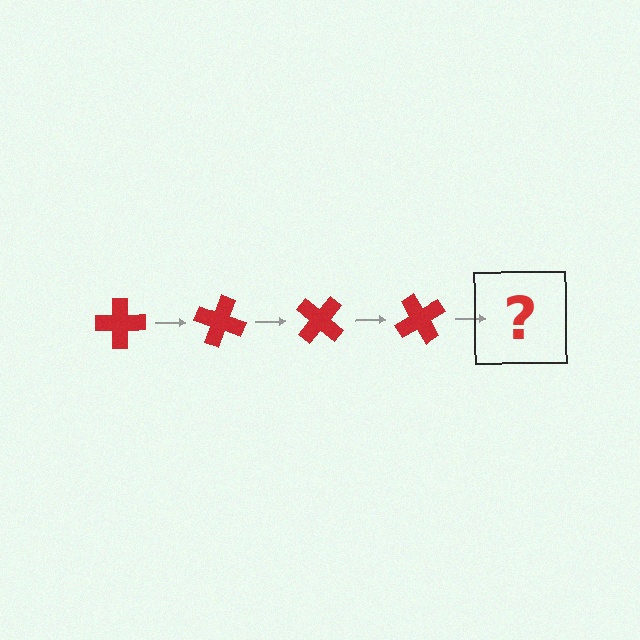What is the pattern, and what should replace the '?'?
The pattern is that the cross rotates 20 degrees each step. The '?' should be a red cross rotated 80 degrees.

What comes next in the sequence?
The next element should be a red cross rotated 80 degrees.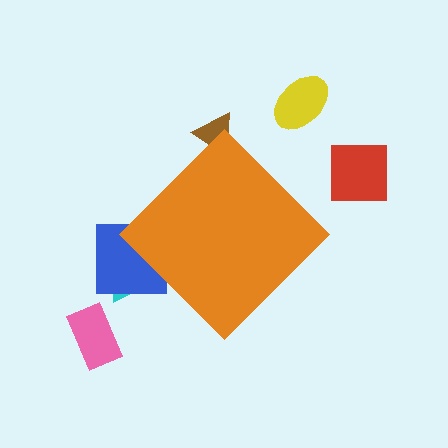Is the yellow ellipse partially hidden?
No, the yellow ellipse is fully visible.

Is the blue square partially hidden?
Yes, the blue square is partially hidden behind the orange diamond.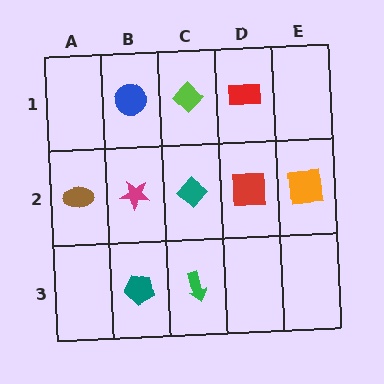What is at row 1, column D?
A red rectangle.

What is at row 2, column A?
A brown ellipse.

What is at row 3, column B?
A teal pentagon.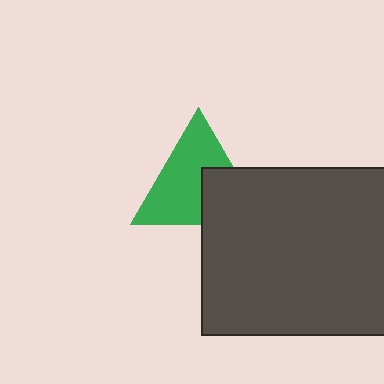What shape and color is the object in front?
The object in front is a dark gray rectangle.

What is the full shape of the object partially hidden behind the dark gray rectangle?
The partially hidden object is a green triangle.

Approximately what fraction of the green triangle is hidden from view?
Roughly 35% of the green triangle is hidden behind the dark gray rectangle.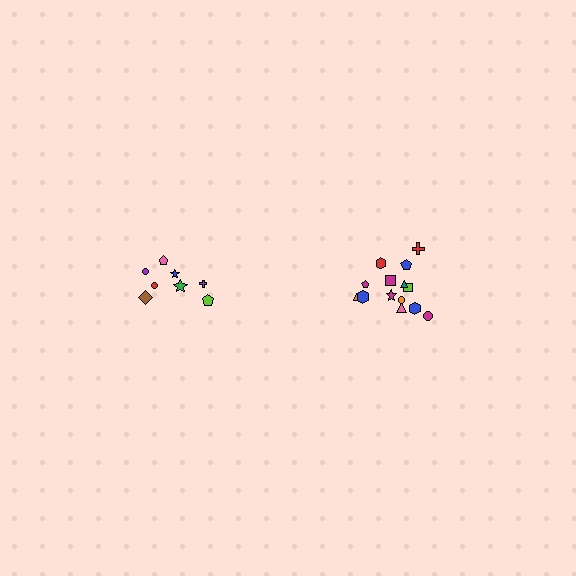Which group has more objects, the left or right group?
The right group.